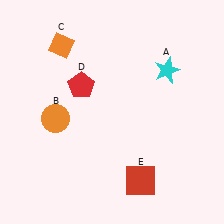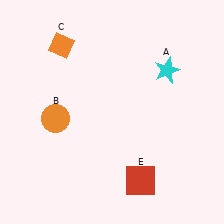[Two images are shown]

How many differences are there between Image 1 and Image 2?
There is 1 difference between the two images.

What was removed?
The red pentagon (D) was removed in Image 2.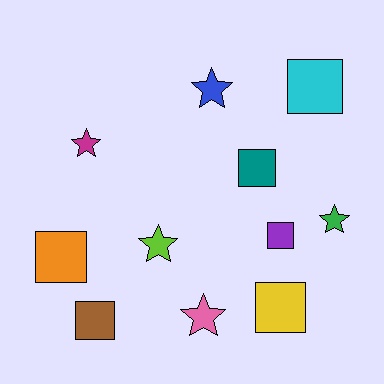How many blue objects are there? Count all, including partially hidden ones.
There is 1 blue object.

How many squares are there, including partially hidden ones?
There are 6 squares.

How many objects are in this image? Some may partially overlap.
There are 11 objects.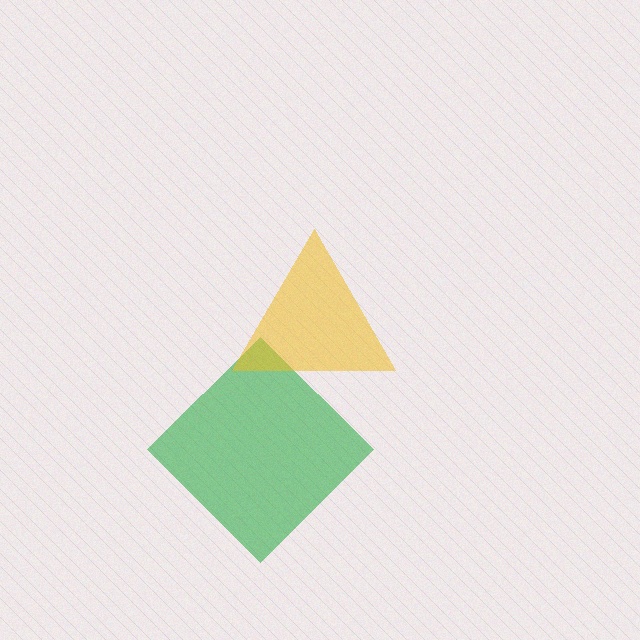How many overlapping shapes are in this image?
There are 2 overlapping shapes in the image.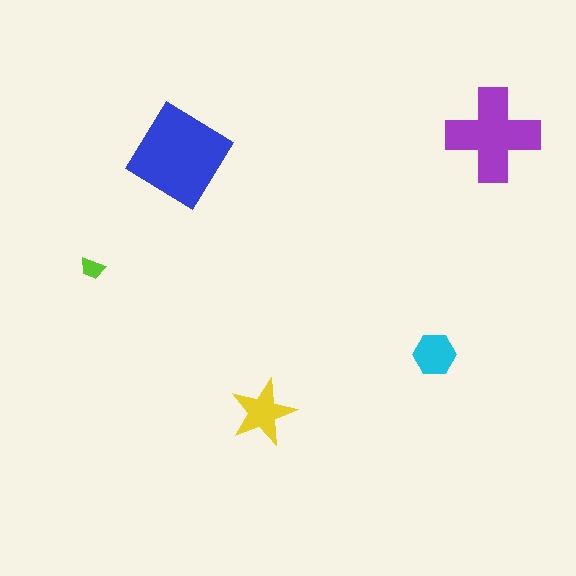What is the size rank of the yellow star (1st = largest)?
3rd.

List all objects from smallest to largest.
The lime trapezoid, the cyan hexagon, the yellow star, the purple cross, the blue diamond.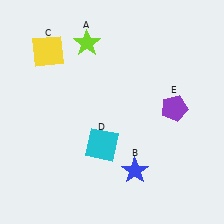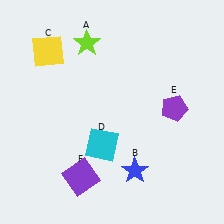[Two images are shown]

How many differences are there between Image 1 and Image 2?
There is 1 difference between the two images.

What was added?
A purple square (F) was added in Image 2.